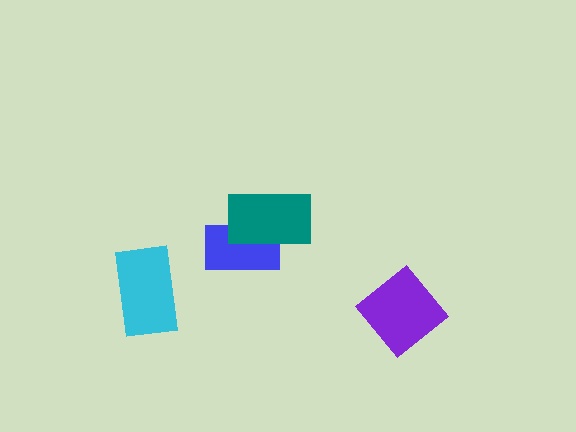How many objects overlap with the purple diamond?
0 objects overlap with the purple diamond.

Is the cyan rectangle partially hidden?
No, no other shape covers it.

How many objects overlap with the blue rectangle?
1 object overlaps with the blue rectangle.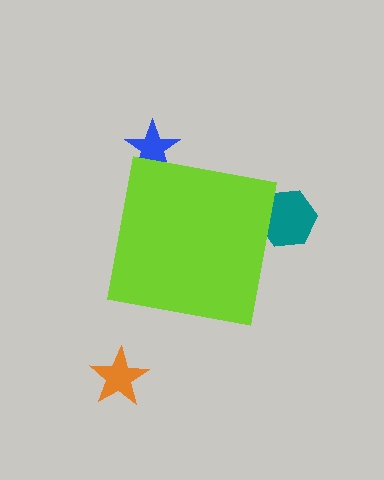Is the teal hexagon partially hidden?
Yes, the teal hexagon is partially hidden behind the lime square.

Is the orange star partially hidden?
No, the orange star is fully visible.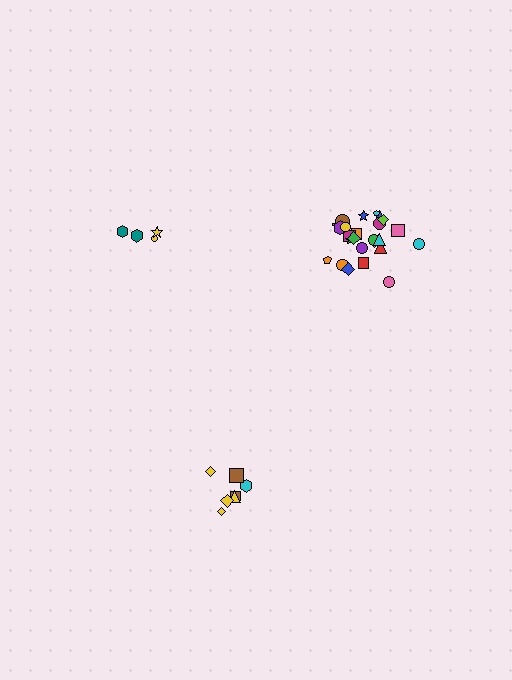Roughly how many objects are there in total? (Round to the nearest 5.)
Roughly 35 objects in total.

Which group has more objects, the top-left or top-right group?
The top-right group.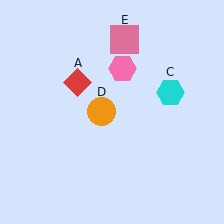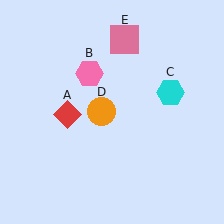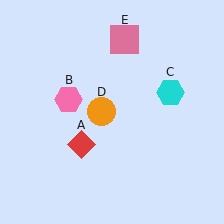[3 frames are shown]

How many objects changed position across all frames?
2 objects changed position: red diamond (object A), pink hexagon (object B).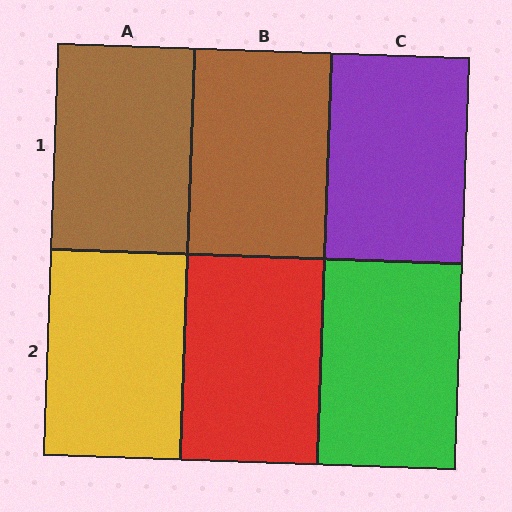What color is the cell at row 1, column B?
Brown.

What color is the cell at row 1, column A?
Brown.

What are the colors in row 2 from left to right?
Yellow, red, green.